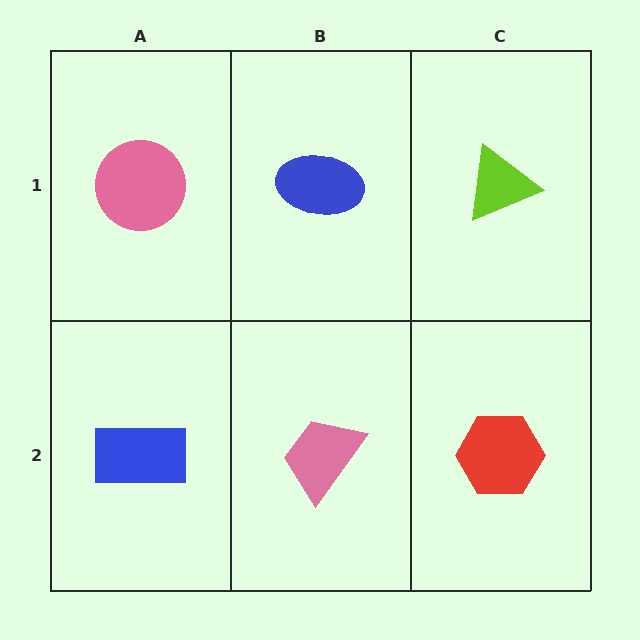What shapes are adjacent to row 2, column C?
A lime triangle (row 1, column C), a pink trapezoid (row 2, column B).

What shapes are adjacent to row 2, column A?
A pink circle (row 1, column A), a pink trapezoid (row 2, column B).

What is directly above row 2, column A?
A pink circle.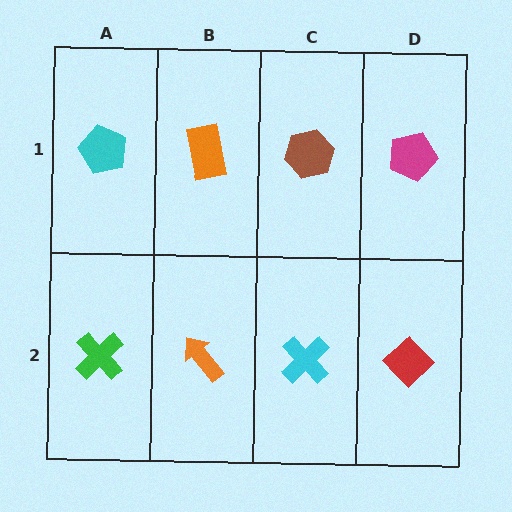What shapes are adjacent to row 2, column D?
A magenta pentagon (row 1, column D), a cyan cross (row 2, column C).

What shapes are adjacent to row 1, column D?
A red diamond (row 2, column D), a brown hexagon (row 1, column C).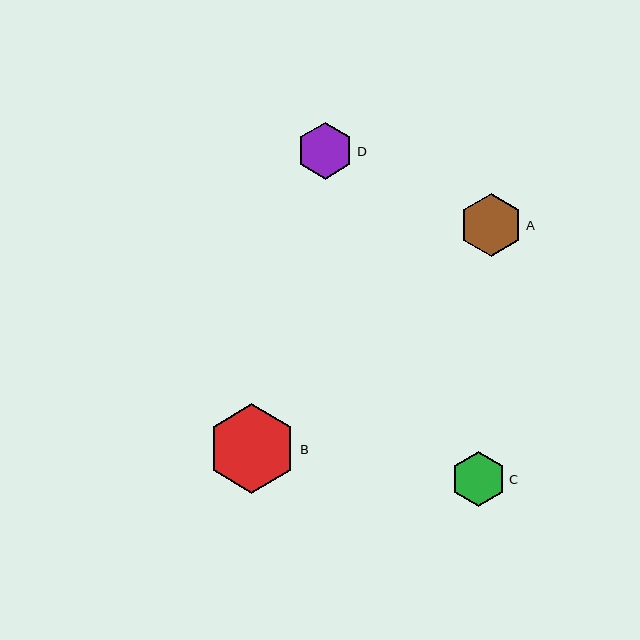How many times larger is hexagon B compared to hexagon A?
Hexagon B is approximately 1.4 times the size of hexagon A.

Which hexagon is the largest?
Hexagon B is the largest with a size of approximately 90 pixels.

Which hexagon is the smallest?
Hexagon C is the smallest with a size of approximately 55 pixels.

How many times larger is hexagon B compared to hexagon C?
Hexagon B is approximately 1.6 times the size of hexagon C.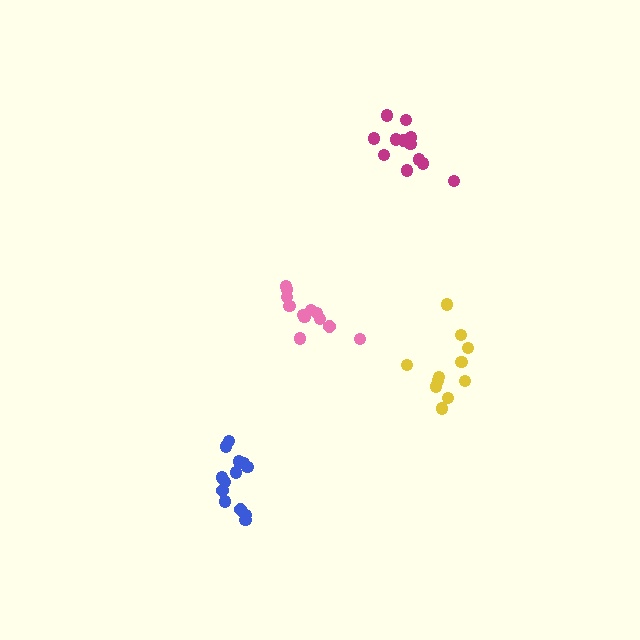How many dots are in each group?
Group 1: 12 dots, Group 2: 12 dots, Group 3: 13 dots, Group 4: 11 dots (48 total).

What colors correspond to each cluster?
The clusters are colored: pink, magenta, blue, yellow.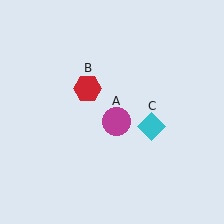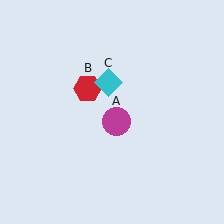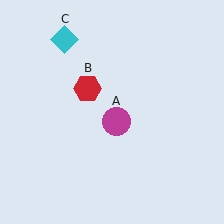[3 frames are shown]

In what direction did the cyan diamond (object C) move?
The cyan diamond (object C) moved up and to the left.